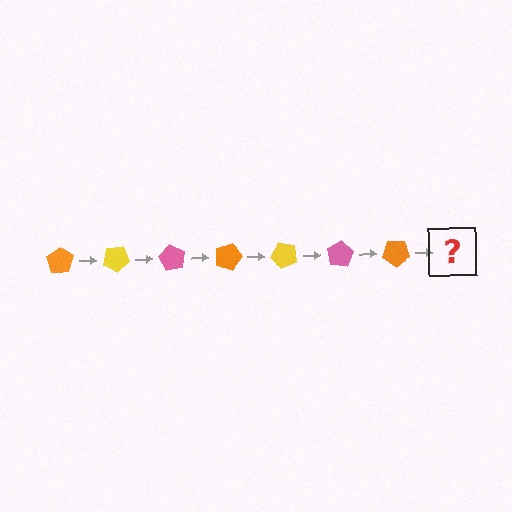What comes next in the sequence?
The next element should be a yellow pentagon, rotated 210 degrees from the start.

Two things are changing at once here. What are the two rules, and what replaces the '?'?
The two rules are that it rotates 30 degrees each step and the color cycles through orange, yellow, and pink. The '?' should be a yellow pentagon, rotated 210 degrees from the start.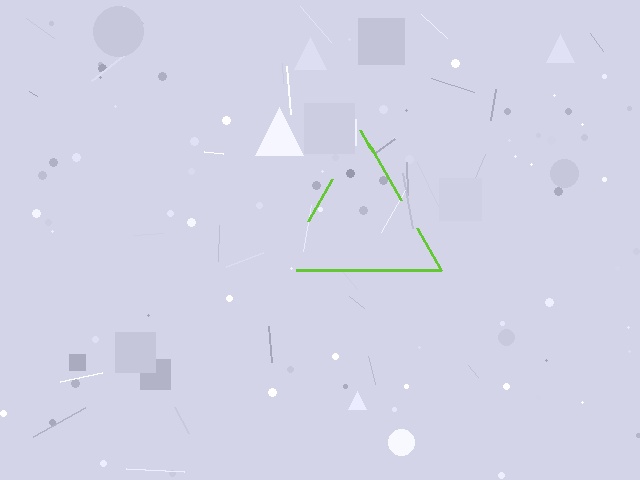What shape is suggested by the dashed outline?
The dashed outline suggests a triangle.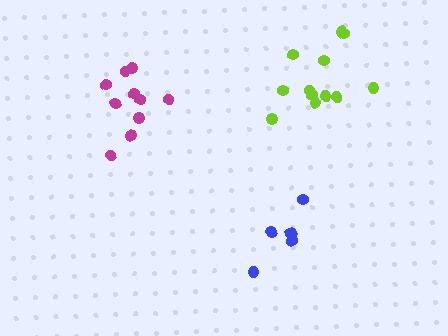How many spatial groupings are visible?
There are 3 spatial groupings.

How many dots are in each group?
Group 1: 6 dots, Group 2: 10 dots, Group 3: 12 dots (28 total).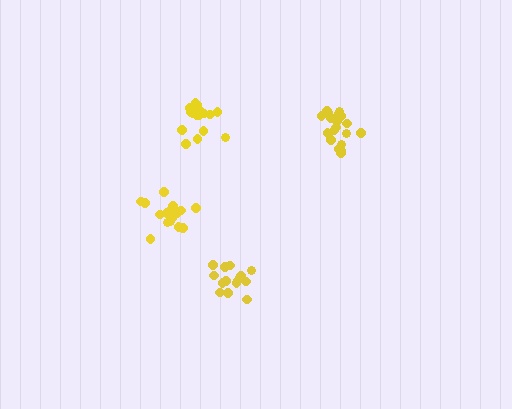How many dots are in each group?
Group 1: 18 dots, Group 2: 17 dots, Group 3: 15 dots, Group 4: 20 dots (70 total).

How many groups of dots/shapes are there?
There are 4 groups.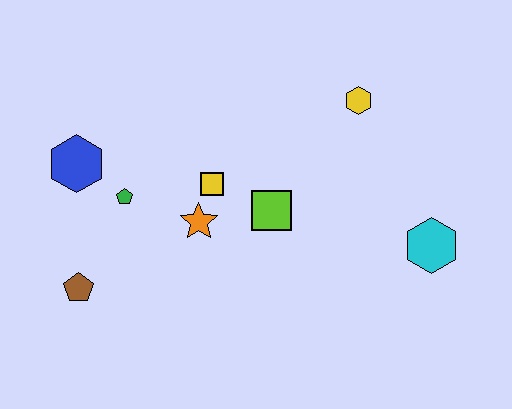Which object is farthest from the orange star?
The cyan hexagon is farthest from the orange star.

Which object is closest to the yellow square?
The orange star is closest to the yellow square.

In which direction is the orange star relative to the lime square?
The orange star is to the left of the lime square.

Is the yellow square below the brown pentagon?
No